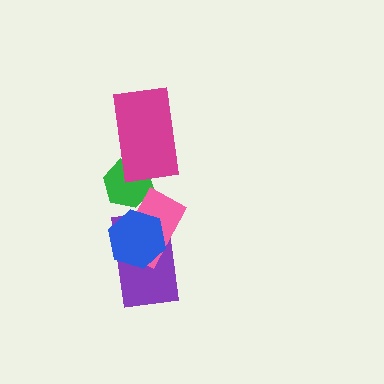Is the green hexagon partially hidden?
Yes, it is partially covered by another shape.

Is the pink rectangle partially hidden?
Yes, it is partially covered by another shape.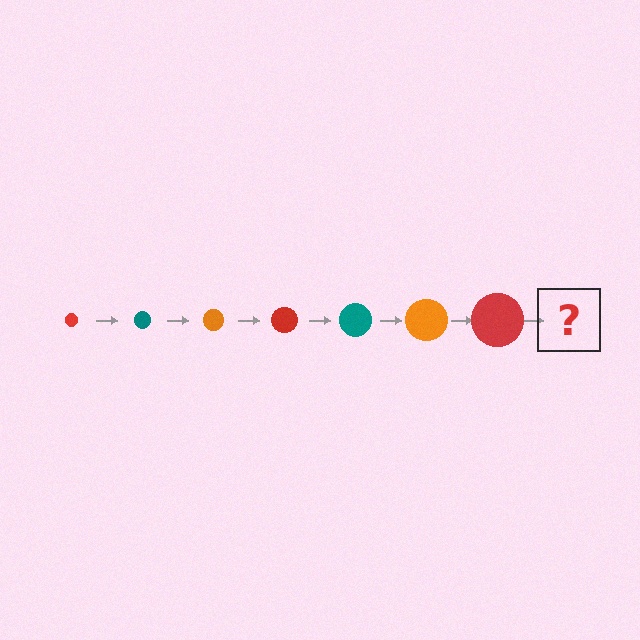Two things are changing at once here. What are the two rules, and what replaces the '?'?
The two rules are that the circle grows larger each step and the color cycles through red, teal, and orange. The '?' should be a teal circle, larger than the previous one.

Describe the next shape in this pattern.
It should be a teal circle, larger than the previous one.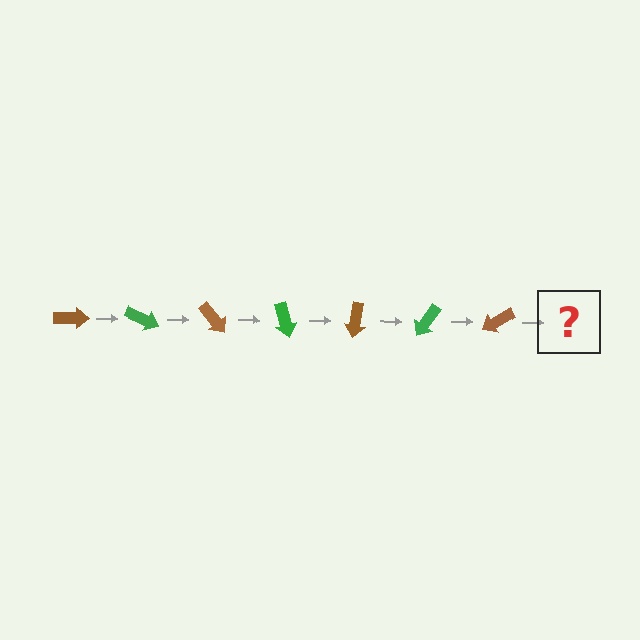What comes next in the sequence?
The next element should be a green arrow, rotated 175 degrees from the start.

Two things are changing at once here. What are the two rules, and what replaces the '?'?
The two rules are that it rotates 25 degrees each step and the color cycles through brown and green. The '?' should be a green arrow, rotated 175 degrees from the start.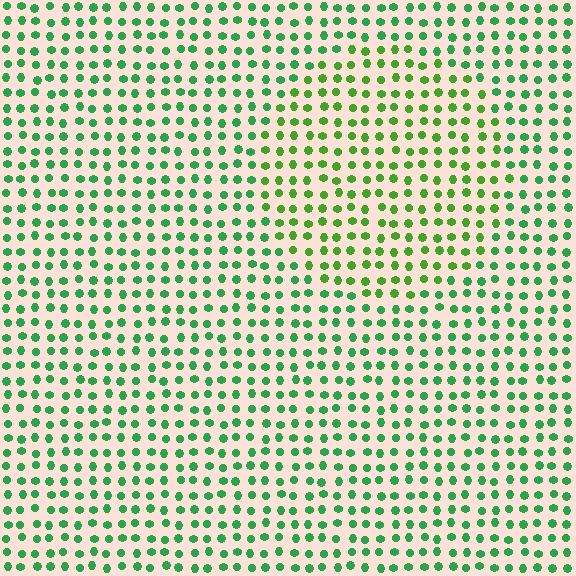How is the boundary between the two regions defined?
The boundary is defined purely by a slight shift in hue (about 29 degrees). Spacing, size, and orientation are identical on both sides.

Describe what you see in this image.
The image is filled with small green elements in a uniform arrangement. A circle-shaped region is visible where the elements are tinted to a slightly different hue, forming a subtle color boundary.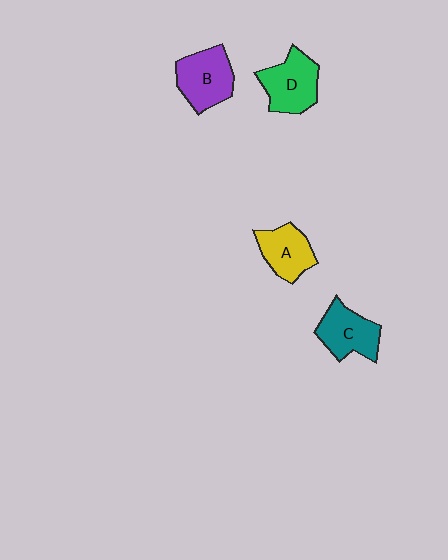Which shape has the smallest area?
Shape A (yellow).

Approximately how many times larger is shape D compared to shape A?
Approximately 1.2 times.